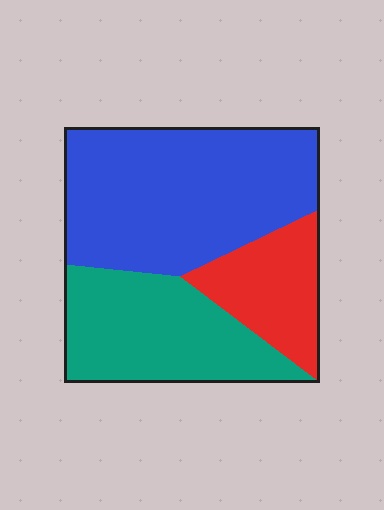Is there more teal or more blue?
Blue.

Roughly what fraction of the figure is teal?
Teal covers about 30% of the figure.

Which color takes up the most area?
Blue, at roughly 50%.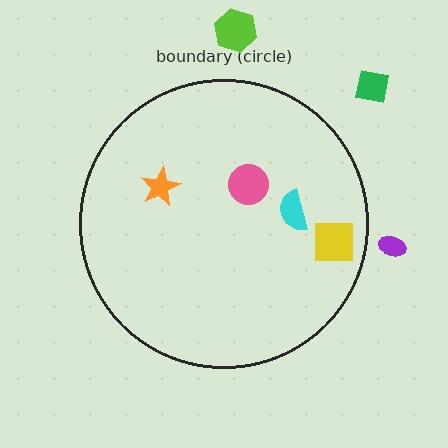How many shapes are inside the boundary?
4 inside, 3 outside.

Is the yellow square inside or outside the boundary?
Inside.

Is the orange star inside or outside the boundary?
Inside.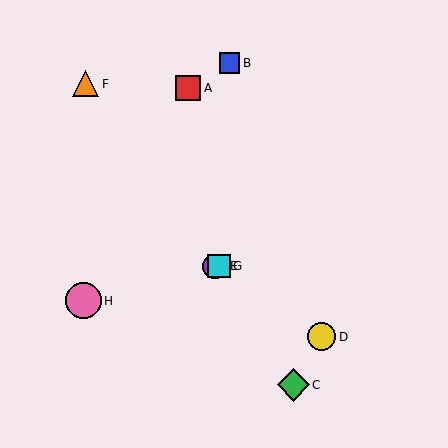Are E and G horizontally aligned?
Yes, both are at y≈266.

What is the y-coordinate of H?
Object H is at y≈301.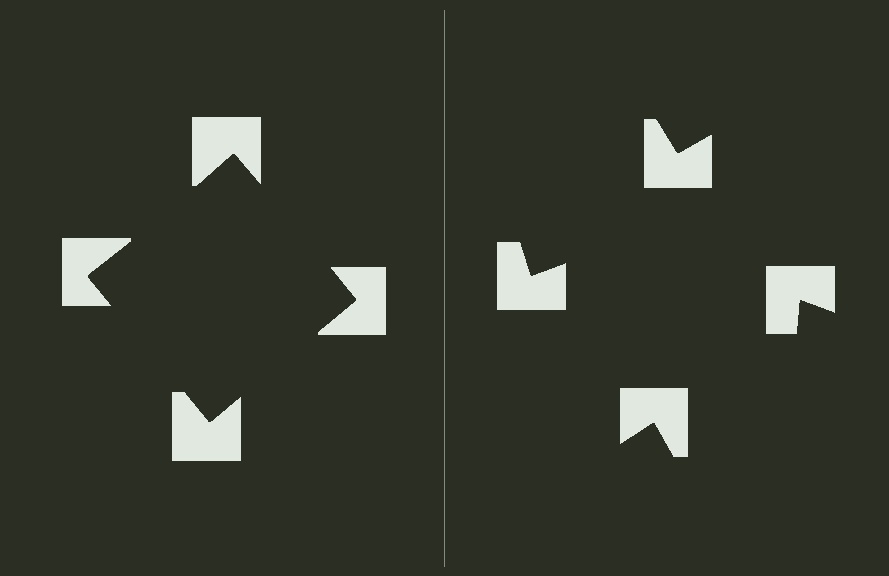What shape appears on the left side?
An illusory square.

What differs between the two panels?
The notched squares are positioned identically on both sides; only the wedge orientations differ. On the left they align to a square; on the right they are misaligned.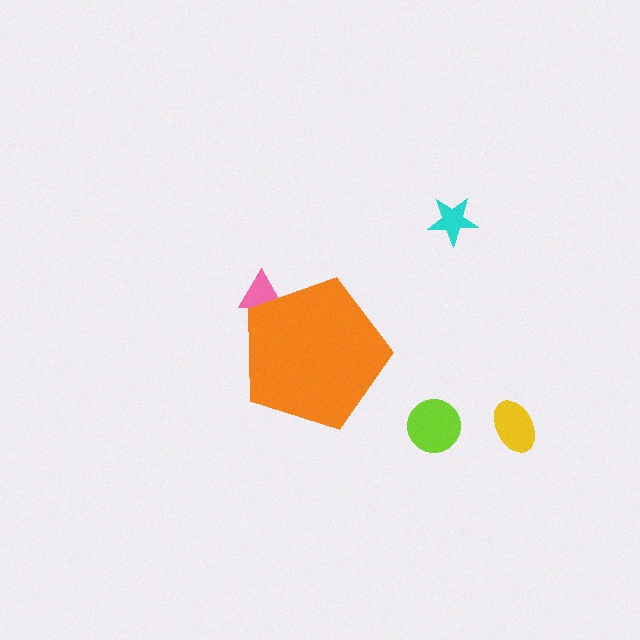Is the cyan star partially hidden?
No, the cyan star is fully visible.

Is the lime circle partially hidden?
No, the lime circle is fully visible.